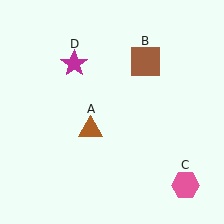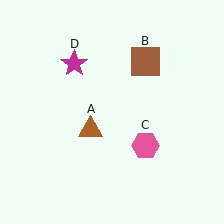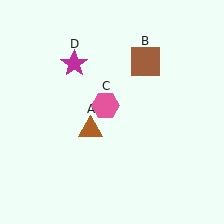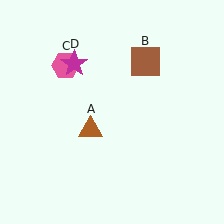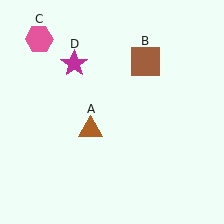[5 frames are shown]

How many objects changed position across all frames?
1 object changed position: pink hexagon (object C).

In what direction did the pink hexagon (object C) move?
The pink hexagon (object C) moved up and to the left.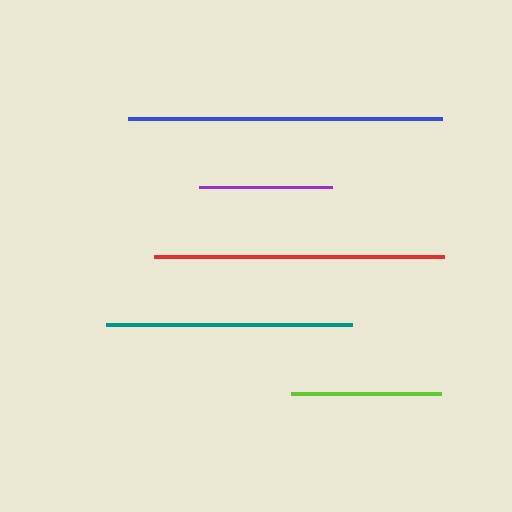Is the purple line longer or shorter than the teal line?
The teal line is longer than the purple line.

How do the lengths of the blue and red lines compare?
The blue and red lines are approximately the same length.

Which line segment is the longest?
The blue line is the longest at approximately 314 pixels.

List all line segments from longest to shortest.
From longest to shortest: blue, red, teal, lime, purple.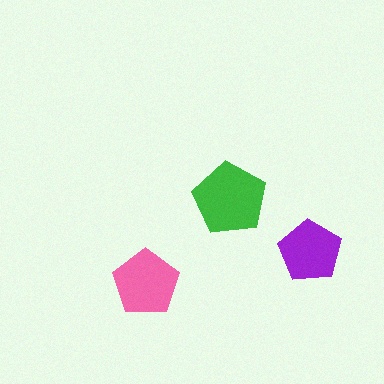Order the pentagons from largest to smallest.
the green one, the pink one, the purple one.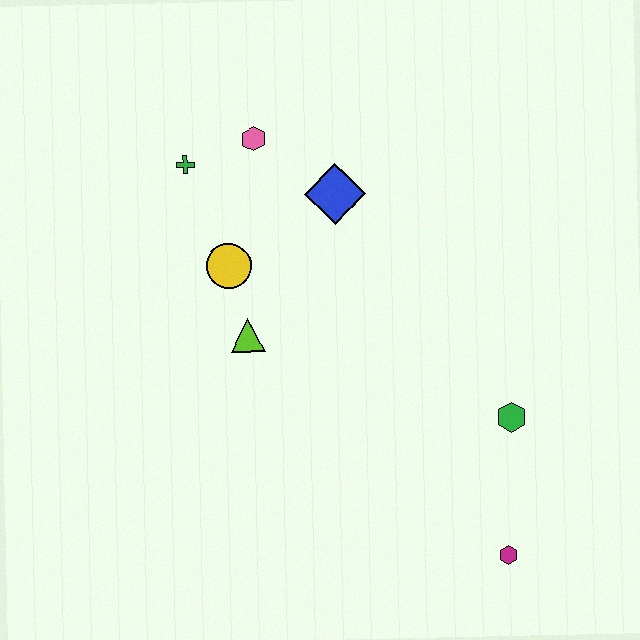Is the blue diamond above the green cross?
No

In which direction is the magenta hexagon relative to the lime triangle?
The magenta hexagon is to the right of the lime triangle.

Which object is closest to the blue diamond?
The pink hexagon is closest to the blue diamond.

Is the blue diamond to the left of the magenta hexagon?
Yes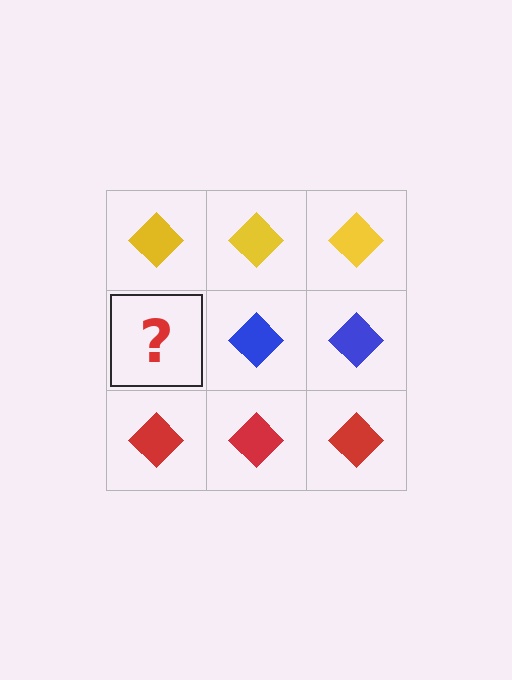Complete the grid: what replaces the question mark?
The question mark should be replaced with a blue diamond.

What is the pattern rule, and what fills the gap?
The rule is that each row has a consistent color. The gap should be filled with a blue diamond.